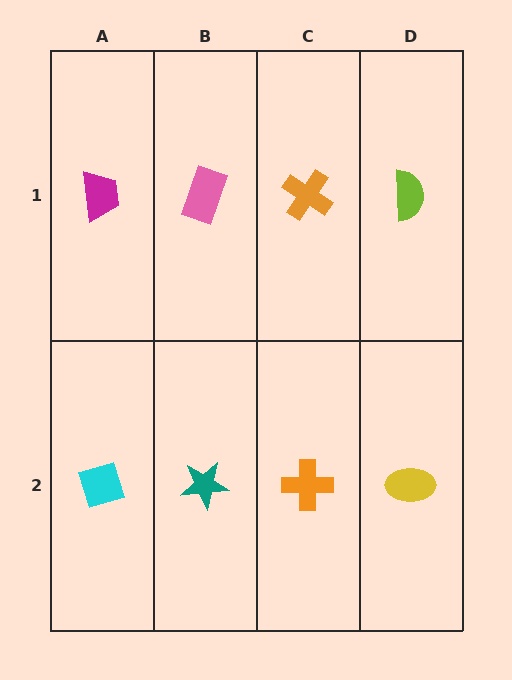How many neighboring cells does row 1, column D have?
2.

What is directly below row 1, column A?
A cyan diamond.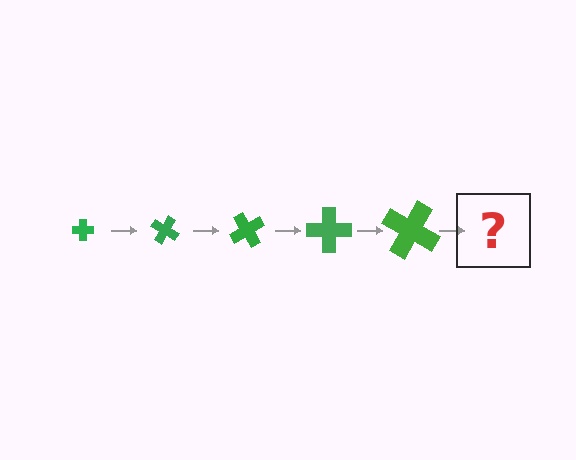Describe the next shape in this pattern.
It should be a cross, larger than the previous one and rotated 150 degrees from the start.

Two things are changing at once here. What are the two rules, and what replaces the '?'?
The two rules are that the cross grows larger each step and it rotates 30 degrees each step. The '?' should be a cross, larger than the previous one and rotated 150 degrees from the start.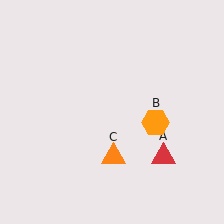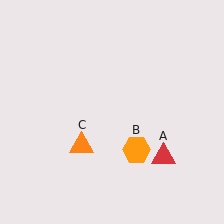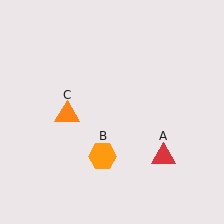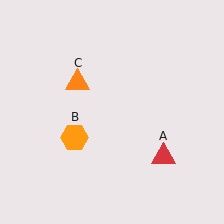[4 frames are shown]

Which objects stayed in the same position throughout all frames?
Red triangle (object A) remained stationary.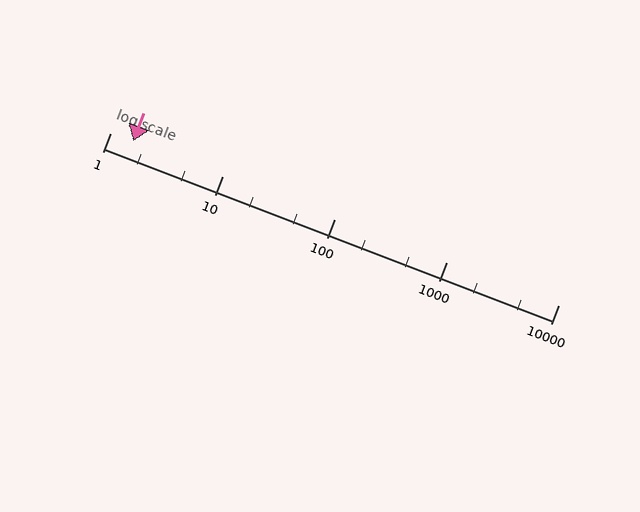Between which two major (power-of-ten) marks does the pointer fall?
The pointer is between 1 and 10.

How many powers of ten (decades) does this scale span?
The scale spans 4 decades, from 1 to 10000.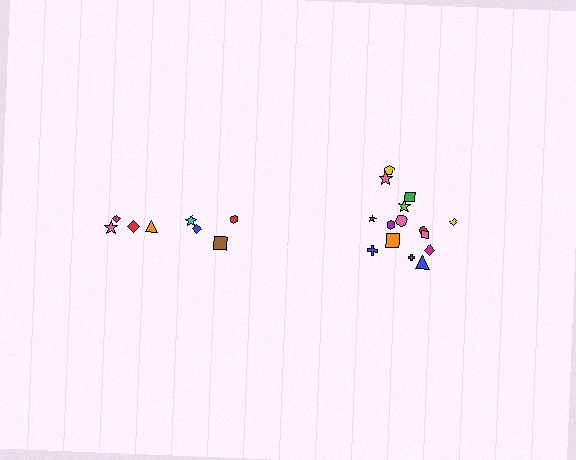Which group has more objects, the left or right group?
The right group.